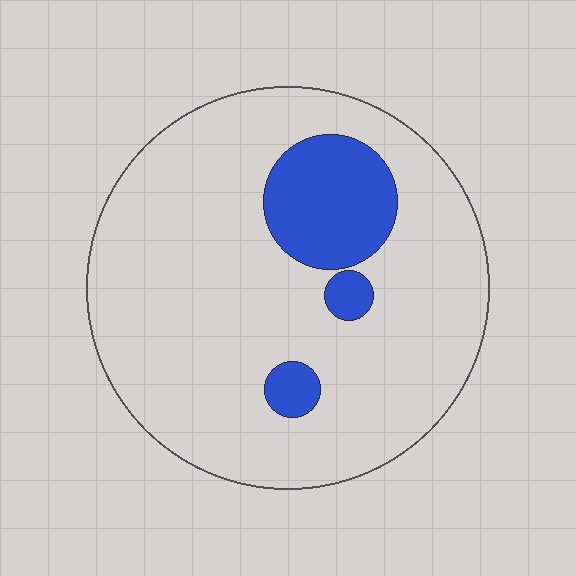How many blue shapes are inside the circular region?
3.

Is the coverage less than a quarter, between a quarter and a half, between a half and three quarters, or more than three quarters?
Less than a quarter.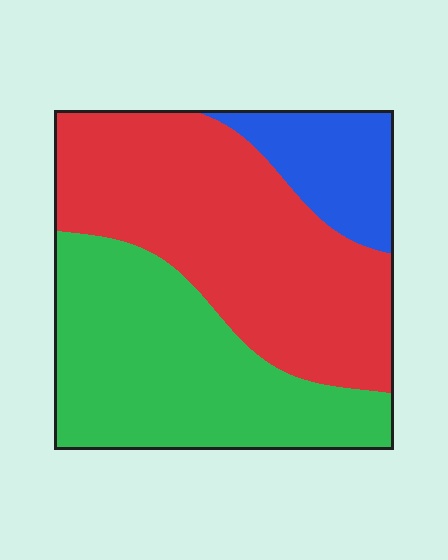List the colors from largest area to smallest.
From largest to smallest: red, green, blue.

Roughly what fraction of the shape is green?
Green covers 40% of the shape.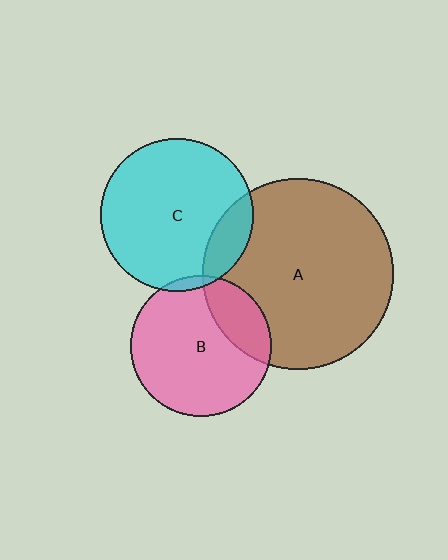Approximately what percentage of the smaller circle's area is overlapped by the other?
Approximately 5%.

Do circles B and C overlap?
Yes.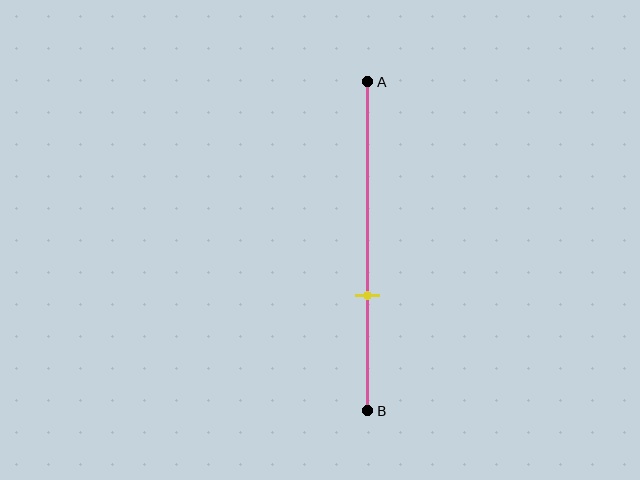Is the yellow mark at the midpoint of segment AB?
No, the mark is at about 65% from A, not at the 50% midpoint.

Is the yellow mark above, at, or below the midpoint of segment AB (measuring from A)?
The yellow mark is below the midpoint of segment AB.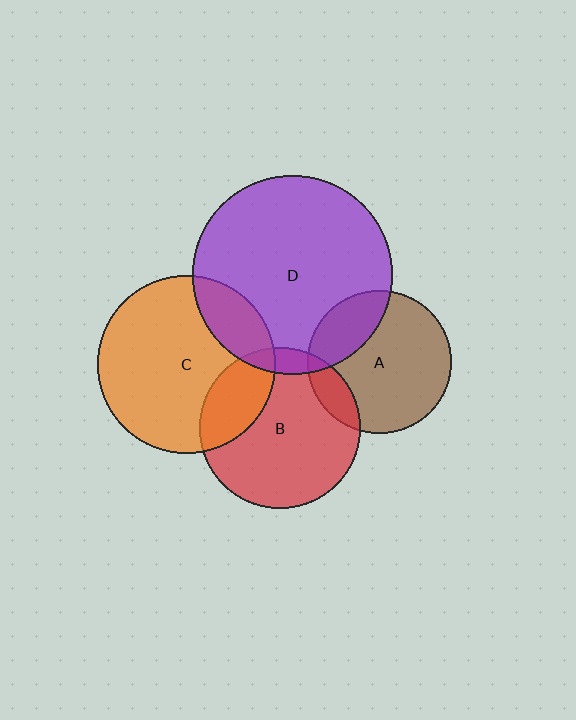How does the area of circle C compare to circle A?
Approximately 1.5 times.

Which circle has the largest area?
Circle D (purple).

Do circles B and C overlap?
Yes.